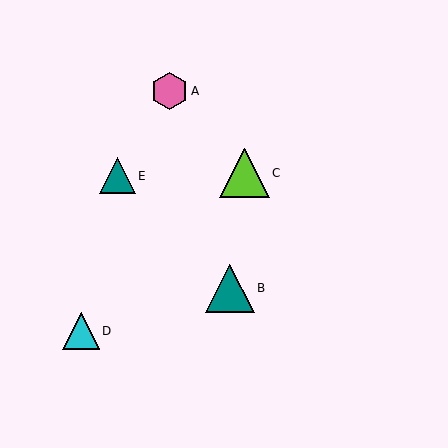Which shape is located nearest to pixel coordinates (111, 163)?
The teal triangle (labeled E) at (117, 176) is nearest to that location.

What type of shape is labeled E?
Shape E is a teal triangle.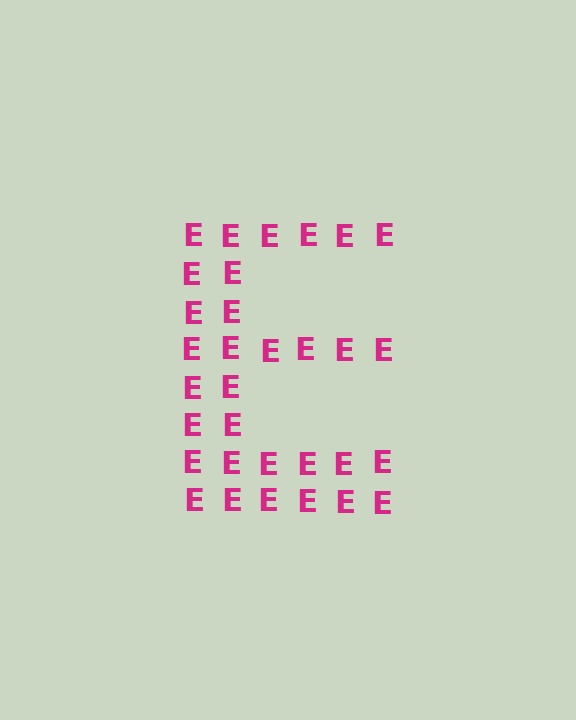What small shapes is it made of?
It is made of small letter E's.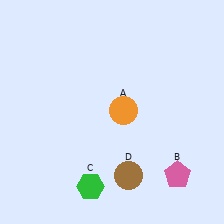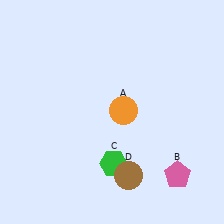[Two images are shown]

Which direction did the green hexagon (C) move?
The green hexagon (C) moved right.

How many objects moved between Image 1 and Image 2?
1 object moved between the two images.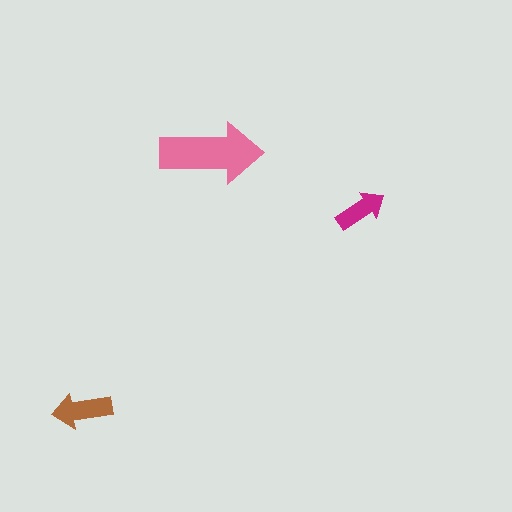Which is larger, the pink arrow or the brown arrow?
The pink one.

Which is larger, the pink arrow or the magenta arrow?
The pink one.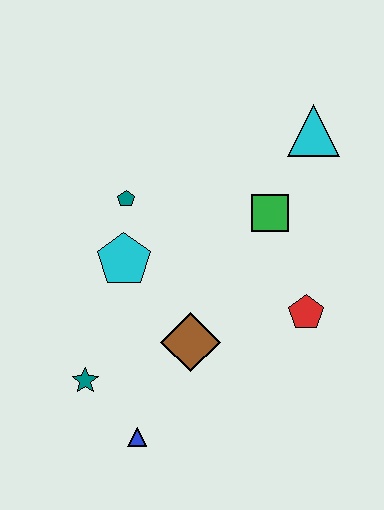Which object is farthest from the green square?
The blue triangle is farthest from the green square.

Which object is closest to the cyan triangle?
The green square is closest to the cyan triangle.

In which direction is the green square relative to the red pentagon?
The green square is above the red pentagon.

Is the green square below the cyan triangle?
Yes